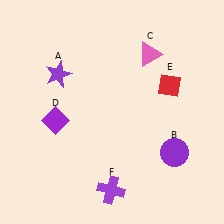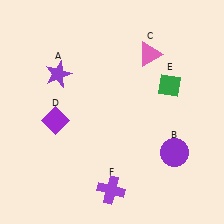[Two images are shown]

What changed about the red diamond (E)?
In Image 1, E is red. In Image 2, it changed to green.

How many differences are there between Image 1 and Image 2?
There is 1 difference between the two images.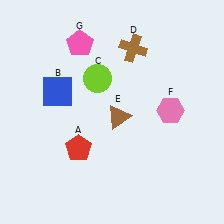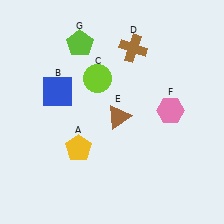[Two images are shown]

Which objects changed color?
A changed from red to yellow. G changed from pink to lime.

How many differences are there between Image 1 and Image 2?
There are 2 differences between the two images.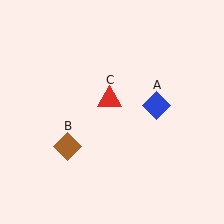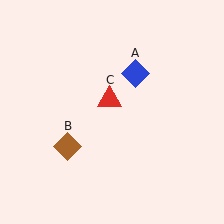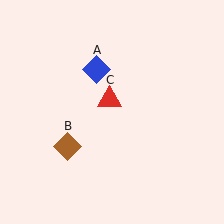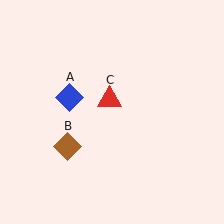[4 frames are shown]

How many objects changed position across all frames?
1 object changed position: blue diamond (object A).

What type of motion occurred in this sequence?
The blue diamond (object A) rotated counterclockwise around the center of the scene.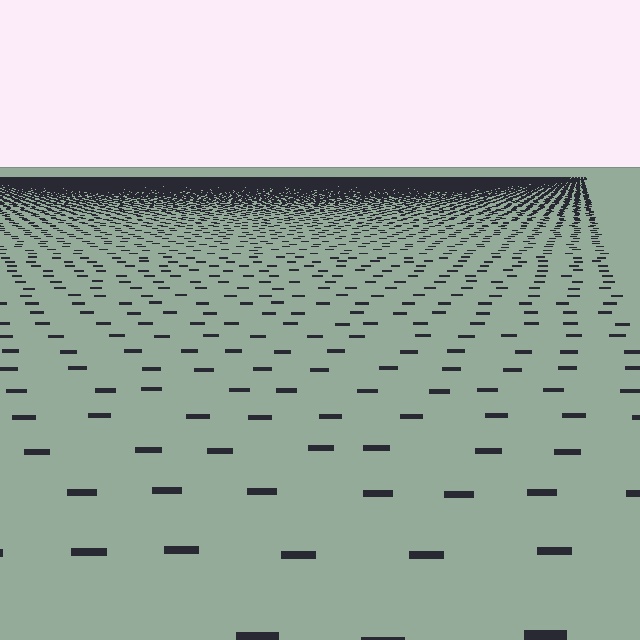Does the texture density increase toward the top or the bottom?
Density increases toward the top.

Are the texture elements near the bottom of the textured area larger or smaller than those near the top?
Larger. Near the bottom, elements are closer to the viewer and appear at a bigger on-screen size.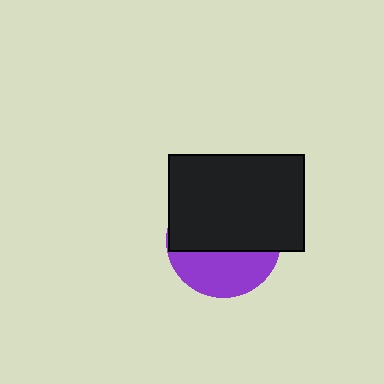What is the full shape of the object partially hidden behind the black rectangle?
The partially hidden object is a purple circle.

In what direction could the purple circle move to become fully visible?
The purple circle could move down. That would shift it out from behind the black rectangle entirely.